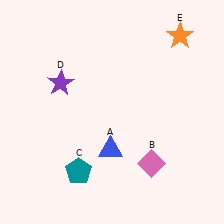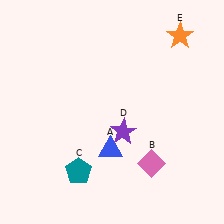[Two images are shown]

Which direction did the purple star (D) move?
The purple star (D) moved right.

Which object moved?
The purple star (D) moved right.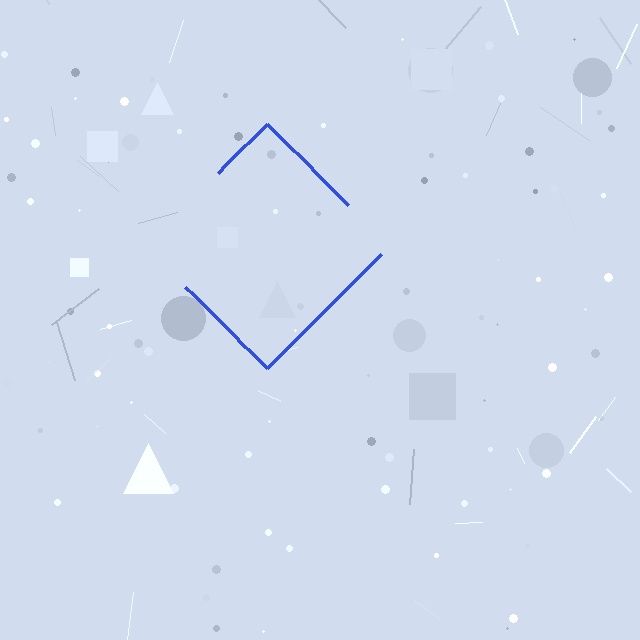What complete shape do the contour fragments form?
The contour fragments form a diamond.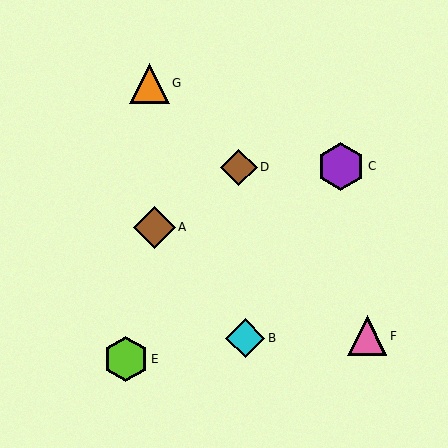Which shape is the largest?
The purple hexagon (labeled C) is the largest.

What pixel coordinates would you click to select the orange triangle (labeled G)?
Click at (149, 83) to select the orange triangle G.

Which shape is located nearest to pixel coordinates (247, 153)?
The brown diamond (labeled D) at (239, 167) is nearest to that location.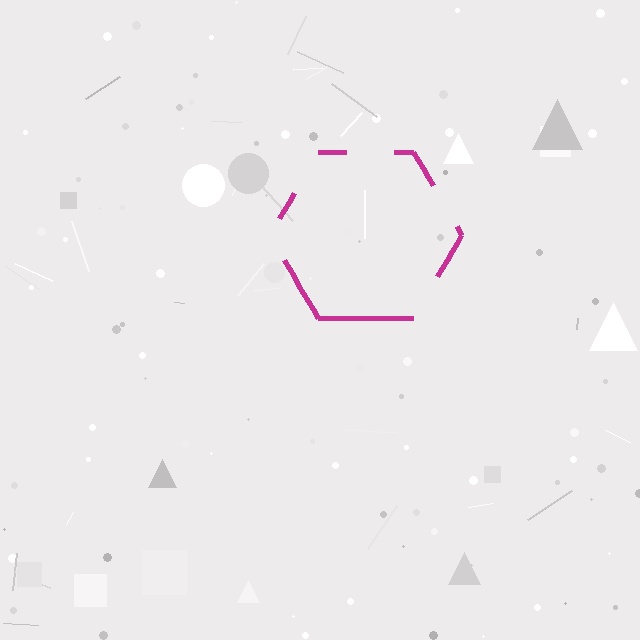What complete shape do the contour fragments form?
The contour fragments form a hexagon.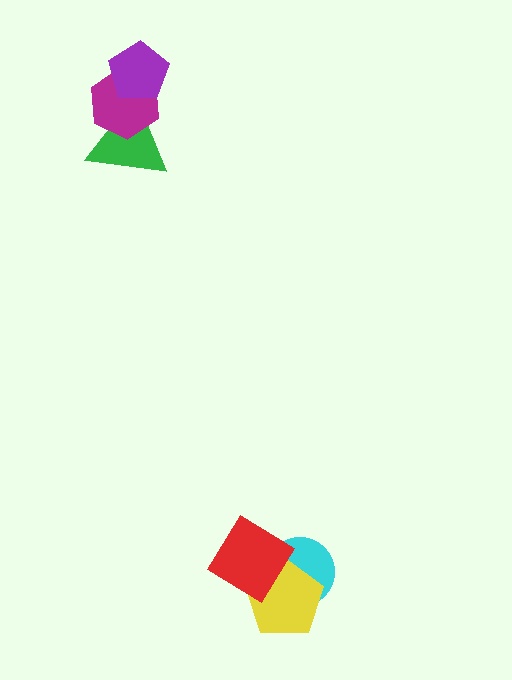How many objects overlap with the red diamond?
2 objects overlap with the red diamond.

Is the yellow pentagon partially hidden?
Yes, it is partially covered by another shape.